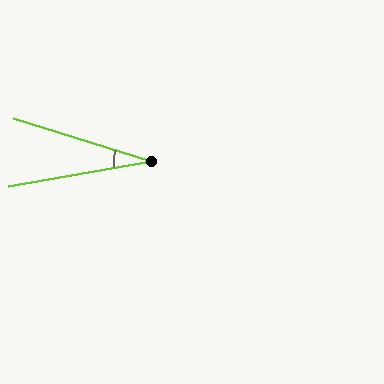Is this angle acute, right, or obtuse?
It is acute.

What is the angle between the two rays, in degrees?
Approximately 27 degrees.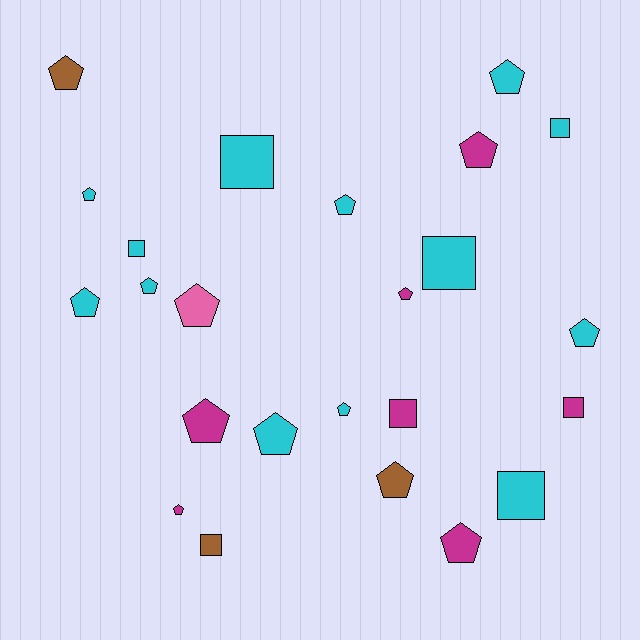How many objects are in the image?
There are 24 objects.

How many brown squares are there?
There is 1 brown square.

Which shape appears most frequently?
Pentagon, with 16 objects.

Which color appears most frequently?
Cyan, with 13 objects.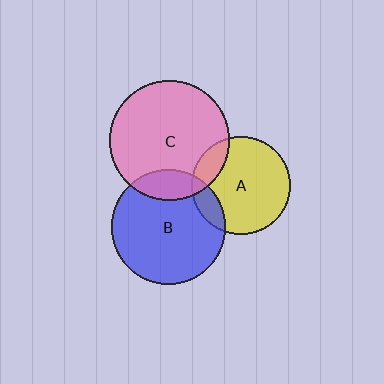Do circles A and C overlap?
Yes.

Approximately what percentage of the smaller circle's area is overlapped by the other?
Approximately 15%.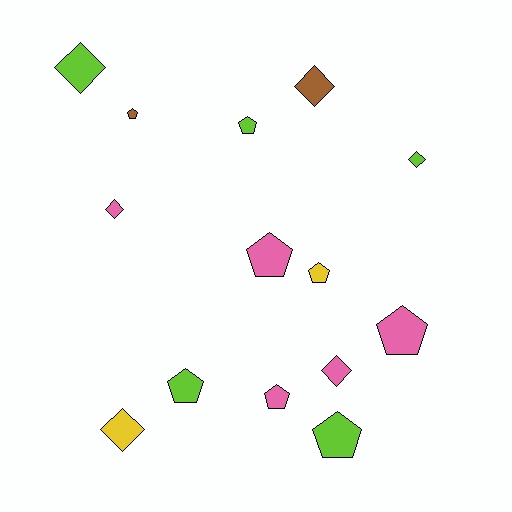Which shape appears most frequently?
Pentagon, with 8 objects.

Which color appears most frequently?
Lime, with 5 objects.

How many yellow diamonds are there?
There is 1 yellow diamond.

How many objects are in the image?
There are 14 objects.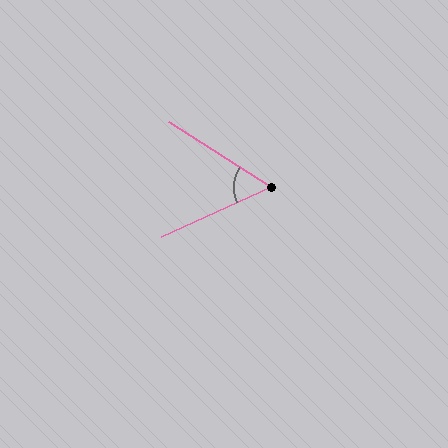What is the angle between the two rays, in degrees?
Approximately 57 degrees.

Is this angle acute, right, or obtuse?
It is acute.